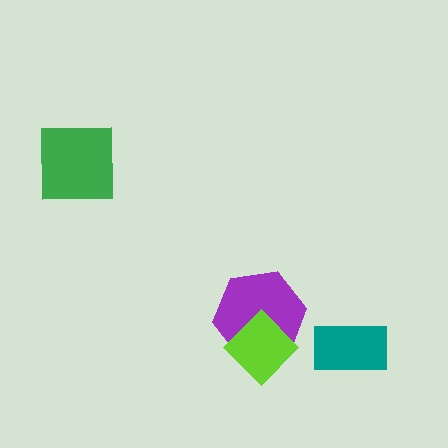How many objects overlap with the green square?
0 objects overlap with the green square.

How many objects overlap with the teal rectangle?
0 objects overlap with the teal rectangle.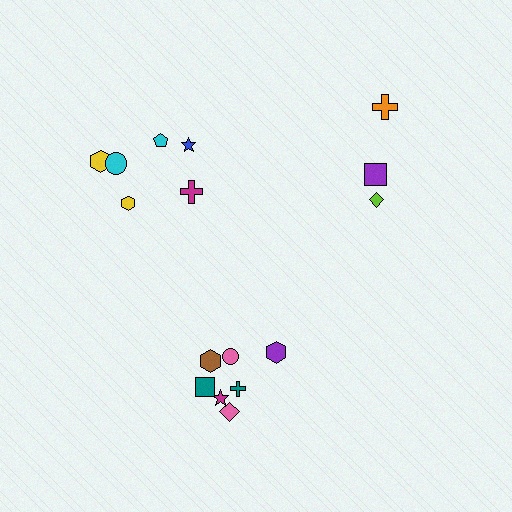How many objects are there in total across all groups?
There are 16 objects.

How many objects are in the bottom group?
There are 7 objects.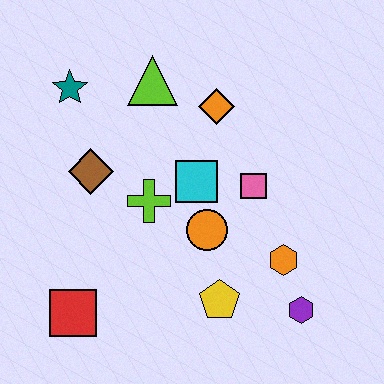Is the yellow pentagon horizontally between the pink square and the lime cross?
Yes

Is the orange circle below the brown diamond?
Yes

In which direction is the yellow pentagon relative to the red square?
The yellow pentagon is to the right of the red square.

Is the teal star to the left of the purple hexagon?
Yes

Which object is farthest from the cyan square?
The red square is farthest from the cyan square.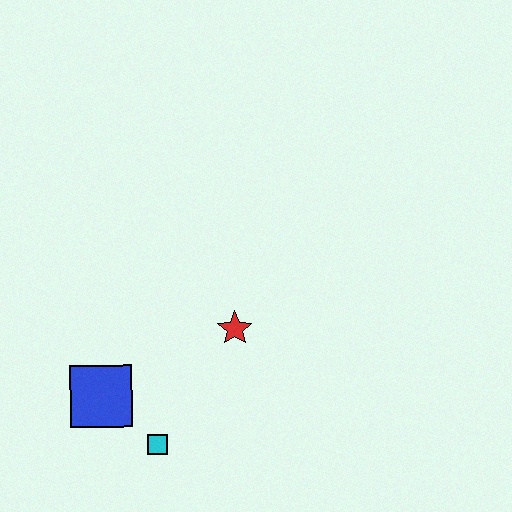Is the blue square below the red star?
Yes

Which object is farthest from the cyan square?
The red star is farthest from the cyan square.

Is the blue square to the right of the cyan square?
No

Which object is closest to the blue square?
The cyan square is closest to the blue square.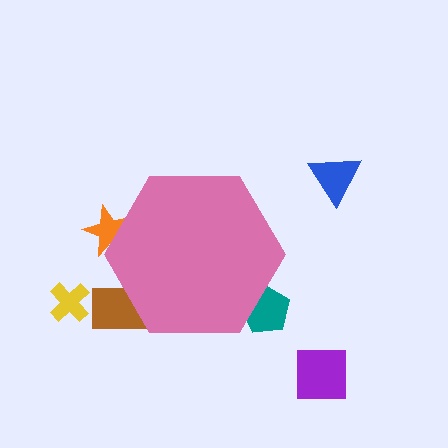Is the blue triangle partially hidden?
No, the blue triangle is fully visible.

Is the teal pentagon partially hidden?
Yes, the teal pentagon is partially hidden behind the pink hexagon.